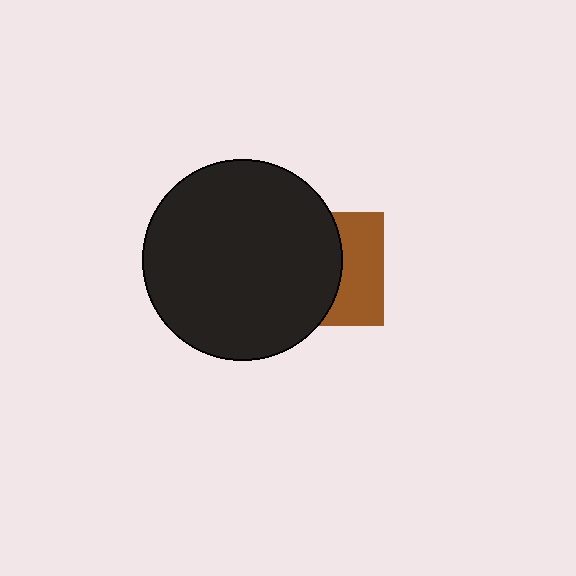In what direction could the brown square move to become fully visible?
The brown square could move right. That would shift it out from behind the black circle entirely.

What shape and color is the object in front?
The object in front is a black circle.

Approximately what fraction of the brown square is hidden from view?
Roughly 59% of the brown square is hidden behind the black circle.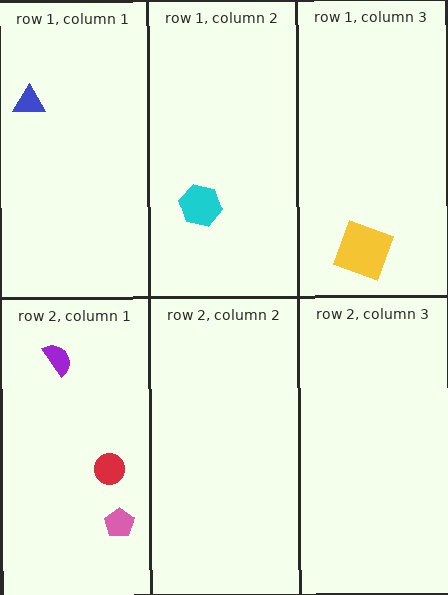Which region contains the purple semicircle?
The row 2, column 1 region.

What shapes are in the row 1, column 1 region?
The blue triangle.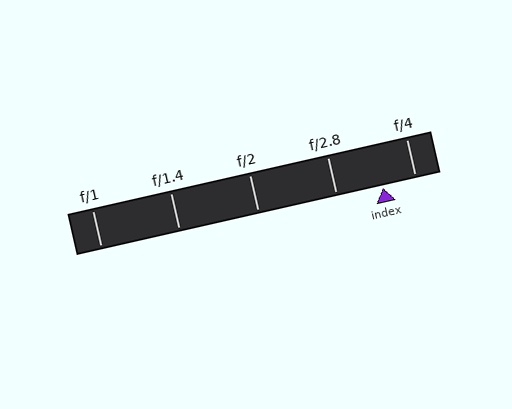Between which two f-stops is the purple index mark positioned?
The index mark is between f/2.8 and f/4.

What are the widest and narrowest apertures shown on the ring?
The widest aperture shown is f/1 and the narrowest is f/4.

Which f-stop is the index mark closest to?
The index mark is closest to f/4.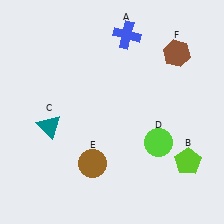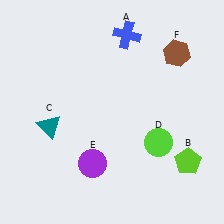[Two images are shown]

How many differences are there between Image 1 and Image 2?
There is 1 difference between the two images.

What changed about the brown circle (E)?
In Image 1, E is brown. In Image 2, it changed to purple.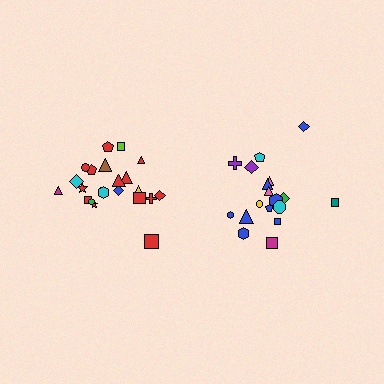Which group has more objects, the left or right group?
The left group.